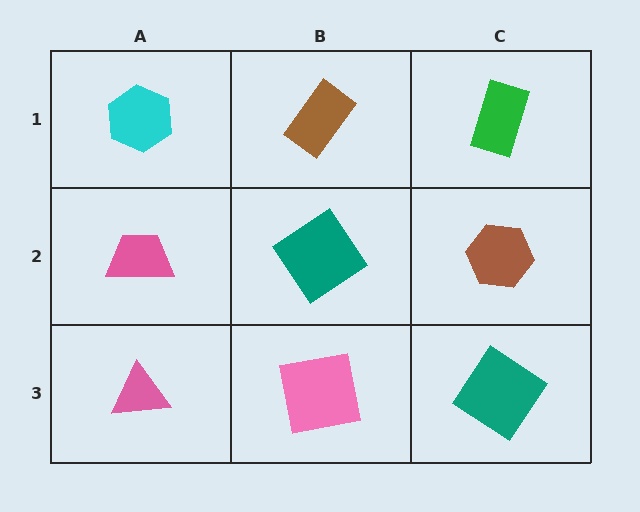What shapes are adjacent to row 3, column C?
A brown hexagon (row 2, column C), a pink square (row 3, column B).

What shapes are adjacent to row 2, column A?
A cyan hexagon (row 1, column A), a pink triangle (row 3, column A), a teal diamond (row 2, column B).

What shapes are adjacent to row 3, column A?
A pink trapezoid (row 2, column A), a pink square (row 3, column B).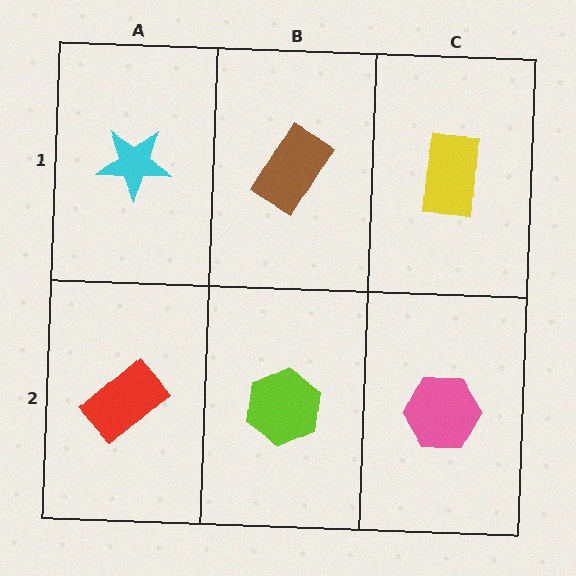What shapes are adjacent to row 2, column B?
A brown rectangle (row 1, column B), a red rectangle (row 2, column A), a pink hexagon (row 2, column C).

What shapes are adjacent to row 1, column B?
A lime hexagon (row 2, column B), a cyan star (row 1, column A), a yellow rectangle (row 1, column C).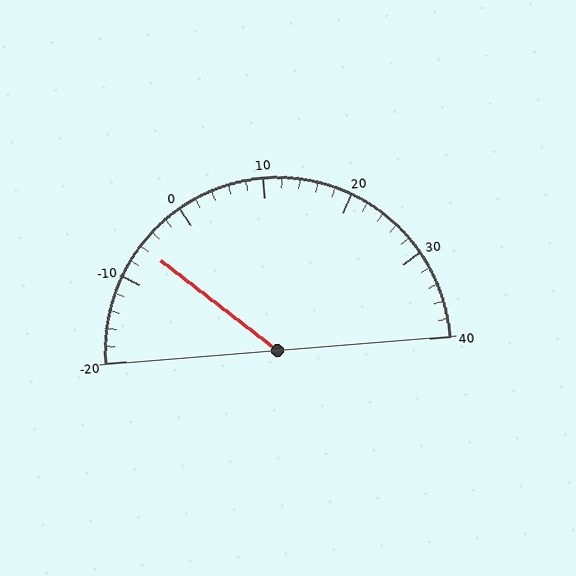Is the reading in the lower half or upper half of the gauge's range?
The reading is in the lower half of the range (-20 to 40).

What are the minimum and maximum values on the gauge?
The gauge ranges from -20 to 40.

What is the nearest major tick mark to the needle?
The nearest major tick mark is -10.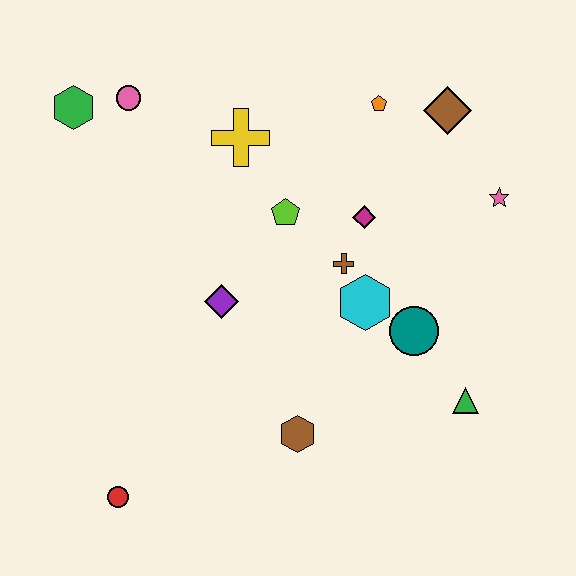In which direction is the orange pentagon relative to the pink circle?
The orange pentagon is to the right of the pink circle.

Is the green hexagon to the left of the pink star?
Yes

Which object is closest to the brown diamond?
The orange pentagon is closest to the brown diamond.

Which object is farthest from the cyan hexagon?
The green hexagon is farthest from the cyan hexagon.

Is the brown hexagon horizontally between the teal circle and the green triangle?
No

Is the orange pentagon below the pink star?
No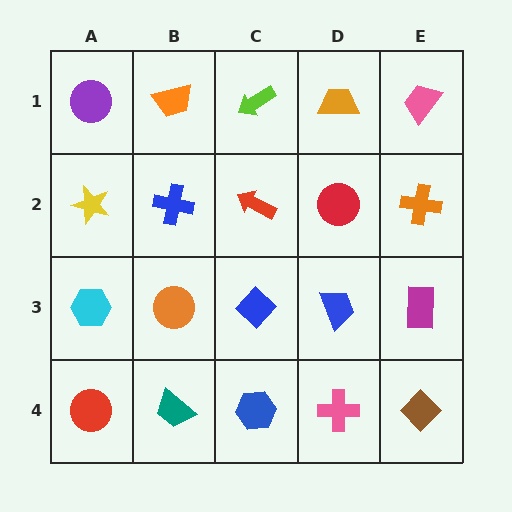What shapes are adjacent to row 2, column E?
A pink trapezoid (row 1, column E), a magenta rectangle (row 3, column E), a red circle (row 2, column D).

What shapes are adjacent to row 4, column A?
A cyan hexagon (row 3, column A), a teal trapezoid (row 4, column B).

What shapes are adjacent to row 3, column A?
A yellow star (row 2, column A), a red circle (row 4, column A), an orange circle (row 3, column B).